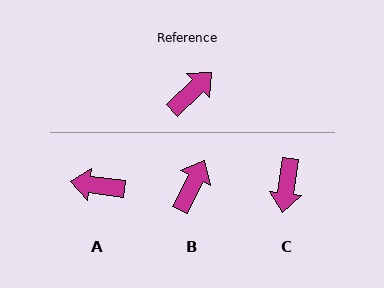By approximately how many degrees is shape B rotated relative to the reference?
Approximately 20 degrees counter-clockwise.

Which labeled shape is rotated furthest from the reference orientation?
C, about 142 degrees away.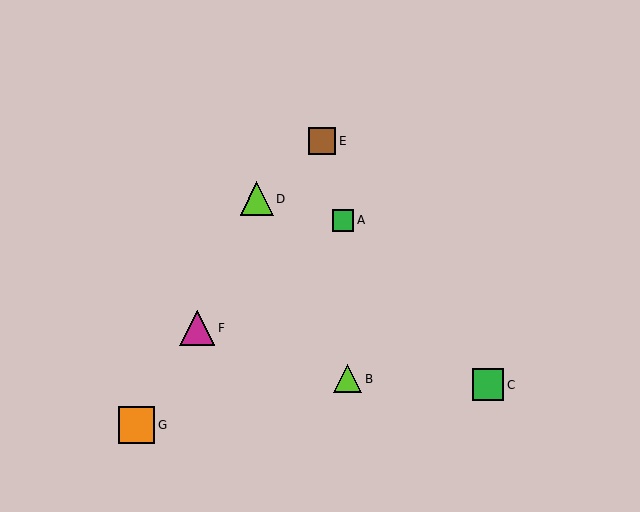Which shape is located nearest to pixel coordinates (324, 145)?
The brown square (labeled E) at (322, 141) is nearest to that location.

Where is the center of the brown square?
The center of the brown square is at (322, 141).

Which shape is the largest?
The orange square (labeled G) is the largest.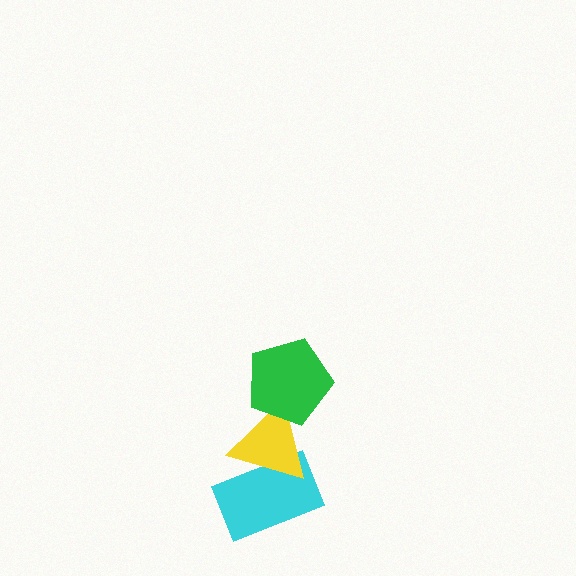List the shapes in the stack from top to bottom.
From top to bottom: the green pentagon, the yellow triangle, the cyan rectangle.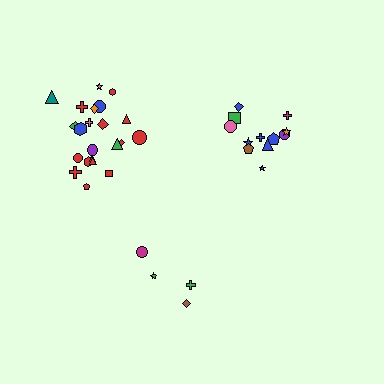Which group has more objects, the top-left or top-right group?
The top-left group.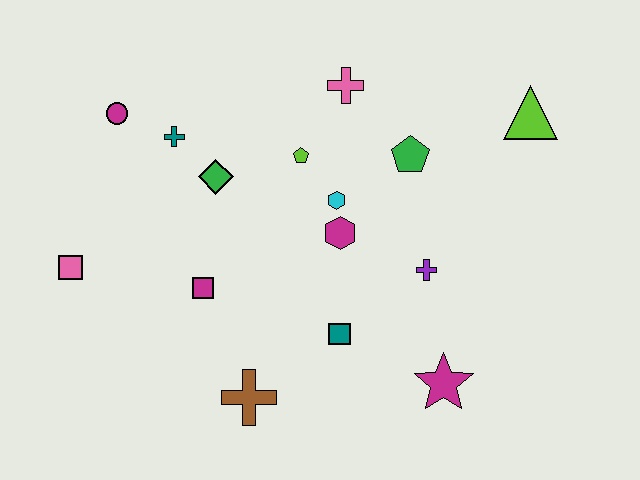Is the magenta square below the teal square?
No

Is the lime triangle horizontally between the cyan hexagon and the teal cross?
No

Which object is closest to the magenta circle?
The teal cross is closest to the magenta circle.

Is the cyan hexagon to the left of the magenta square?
No